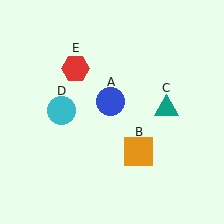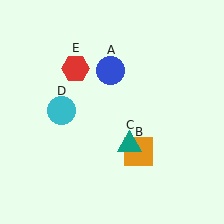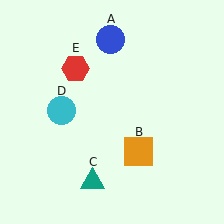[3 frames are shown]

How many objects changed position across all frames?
2 objects changed position: blue circle (object A), teal triangle (object C).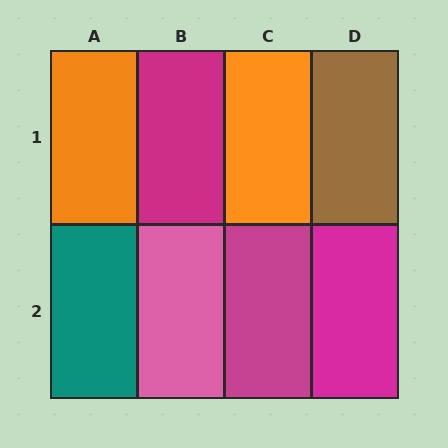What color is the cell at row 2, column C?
Magenta.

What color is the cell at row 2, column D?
Magenta.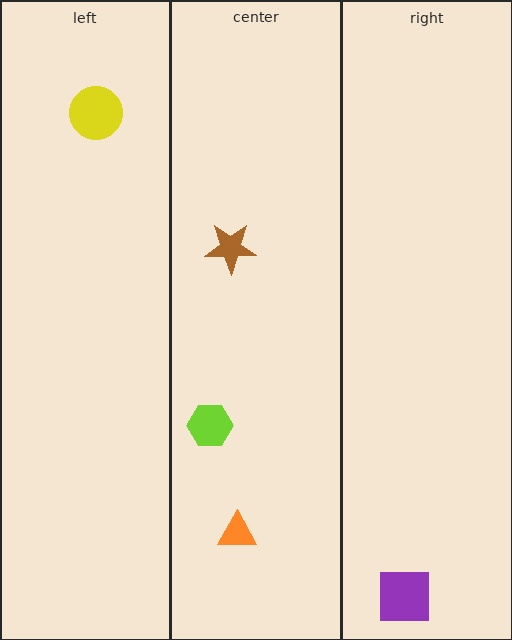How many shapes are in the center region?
3.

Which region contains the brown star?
The center region.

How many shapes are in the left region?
1.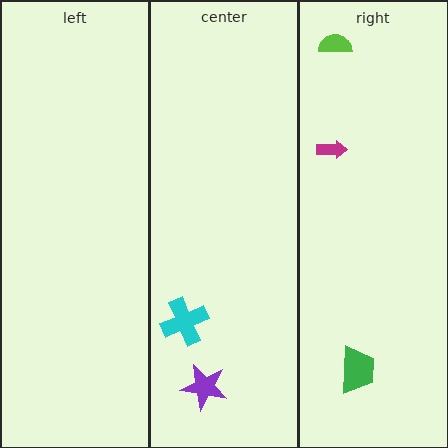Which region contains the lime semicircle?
The right region.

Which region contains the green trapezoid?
The right region.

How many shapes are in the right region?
3.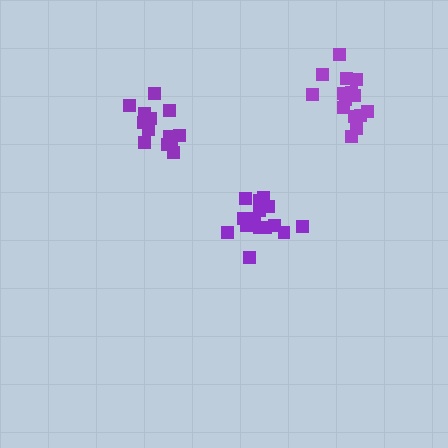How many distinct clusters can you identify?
There are 3 distinct clusters.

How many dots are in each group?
Group 1: 15 dots, Group 2: 15 dots, Group 3: 15 dots (45 total).